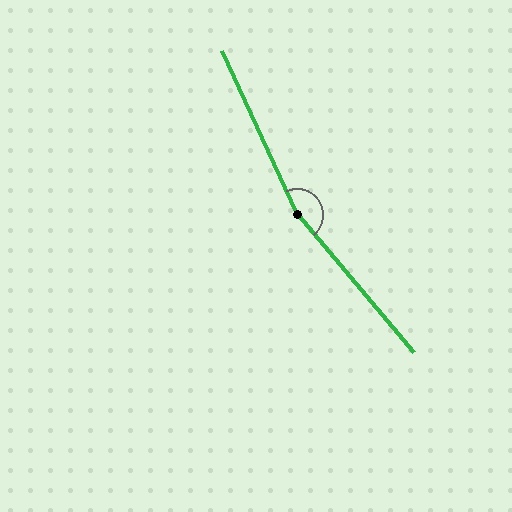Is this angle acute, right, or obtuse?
It is obtuse.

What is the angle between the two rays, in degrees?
Approximately 165 degrees.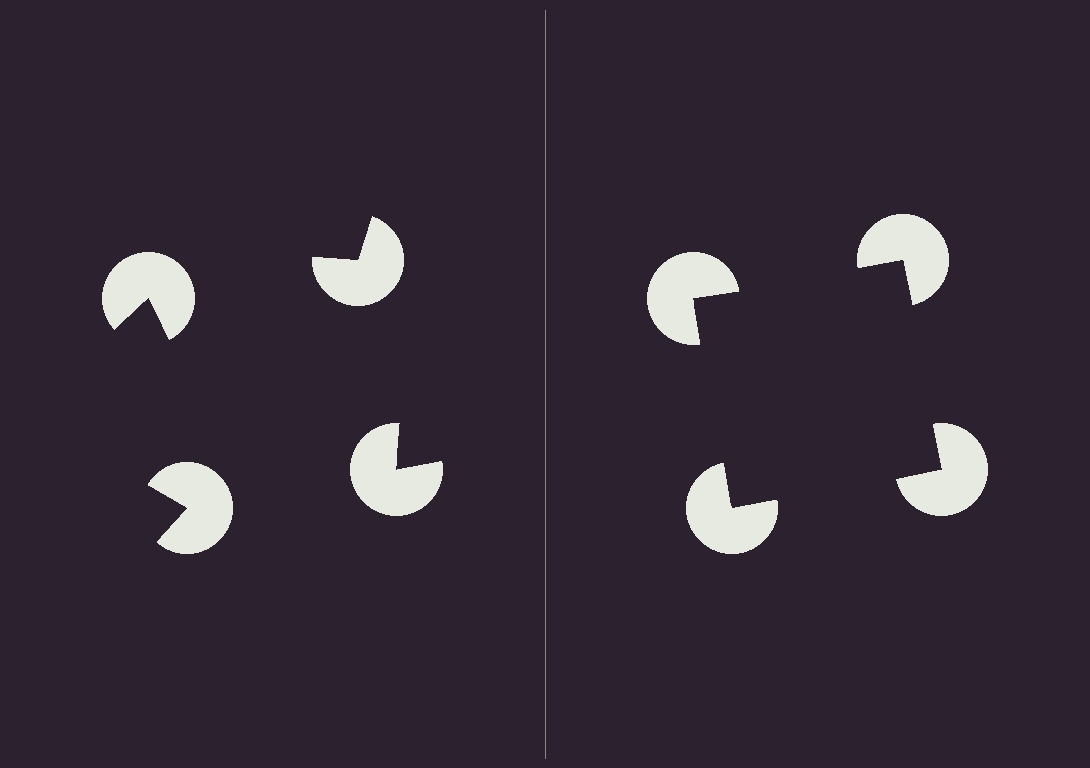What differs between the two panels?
The pac-man discs are positioned identically on both sides; only the wedge orientations differ. On the right they align to a square; on the left they are misaligned.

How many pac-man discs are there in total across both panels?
8 — 4 on each side.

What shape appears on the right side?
An illusory square.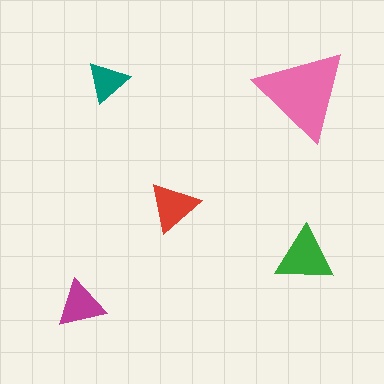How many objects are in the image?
There are 5 objects in the image.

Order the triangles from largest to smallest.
the pink one, the green one, the red one, the magenta one, the teal one.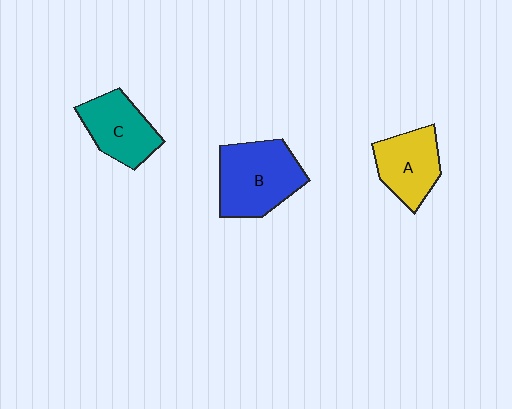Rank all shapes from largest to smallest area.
From largest to smallest: B (blue), C (teal), A (yellow).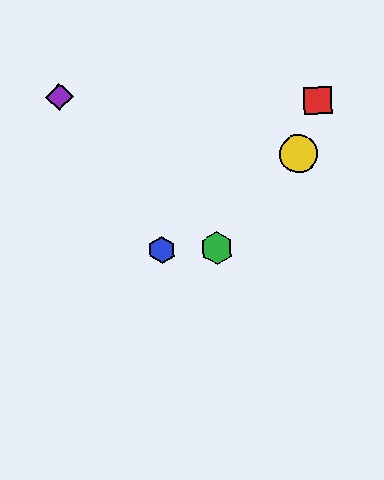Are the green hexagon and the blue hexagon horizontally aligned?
Yes, both are at y≈248.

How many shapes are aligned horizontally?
2 shapes (the blue hexagon, the green hexagon) are aligned horizontally.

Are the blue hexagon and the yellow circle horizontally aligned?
No, the blue hexagon is at y≈250 and the yellow circle is at y≈154.